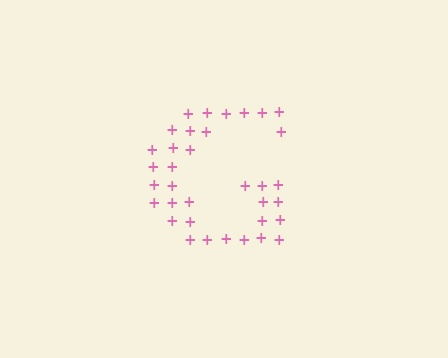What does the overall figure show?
The overall figure shows the letter G.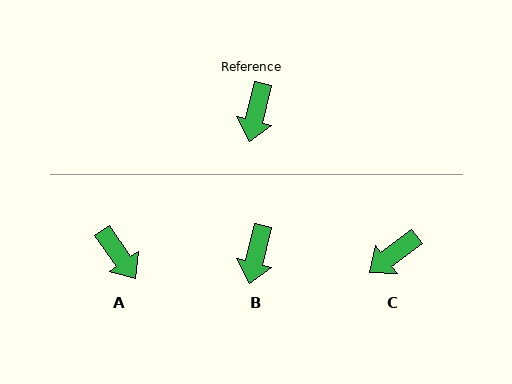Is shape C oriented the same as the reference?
No, it is off by about 39 degrees.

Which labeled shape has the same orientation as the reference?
B.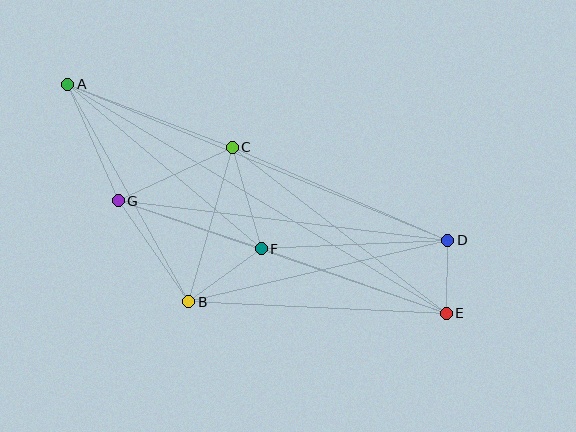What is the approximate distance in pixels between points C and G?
The distance between C and G is approximately 126 pixels.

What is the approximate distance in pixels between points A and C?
The distance between A and C is approximately 176 pixels.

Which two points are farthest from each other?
Points A and E are farthest from each other.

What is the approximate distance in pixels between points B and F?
The distance between B and F is approximately 89 pixels.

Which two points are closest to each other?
Points D and E are closest to each other.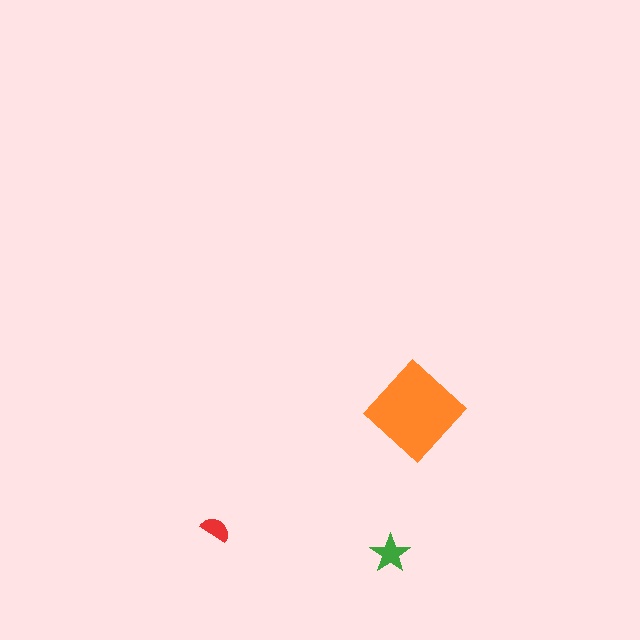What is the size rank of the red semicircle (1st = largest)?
3rd.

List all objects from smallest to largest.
The red semicircle, the green star, the orange diamond.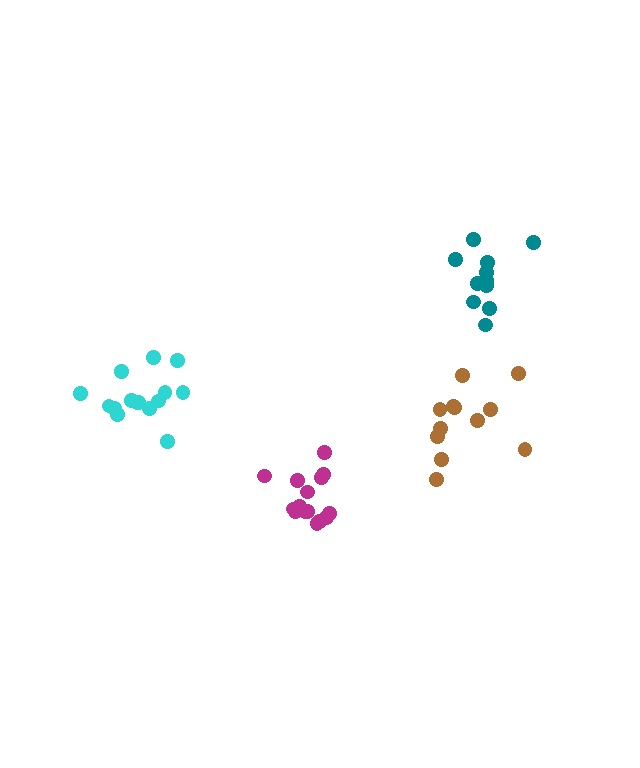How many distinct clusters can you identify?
There are 4 distinct clusters.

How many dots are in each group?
Group 1: 15 dots, Group 2: 12 dots, Group 3: 15 dots, Group 4: 11 dots (53 total).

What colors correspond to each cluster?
The clusters are colored: cyan, brown, magenta, teal.